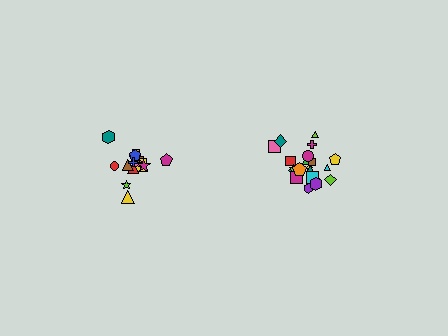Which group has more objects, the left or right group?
The right group.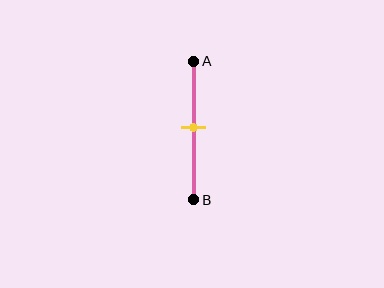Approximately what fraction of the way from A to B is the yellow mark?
The yellow mark is approximately 50% of the way from A to B.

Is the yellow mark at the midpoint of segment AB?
Yes, the mark is approximately at the midpoint.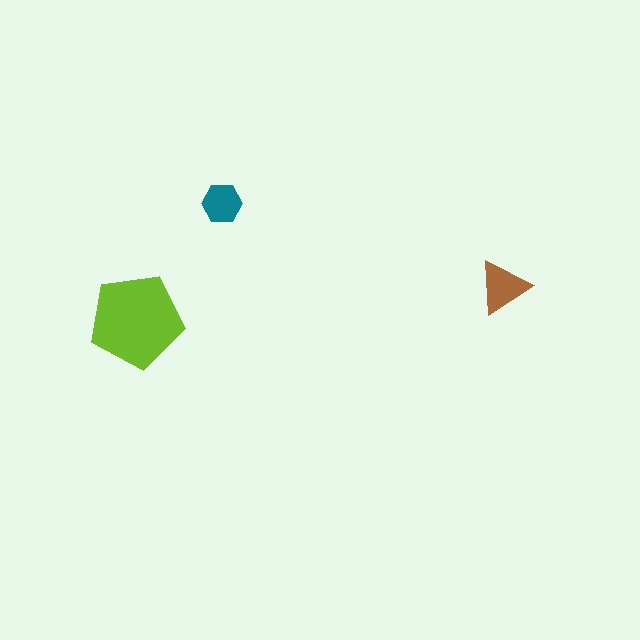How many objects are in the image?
There are 3 objects in the image.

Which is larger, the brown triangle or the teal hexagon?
The brown triangle.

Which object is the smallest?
The teal hexagon.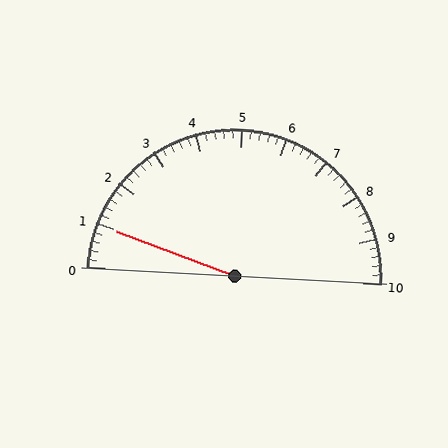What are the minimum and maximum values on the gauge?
The gauge ranges from 0 to 10.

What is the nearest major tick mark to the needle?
The nearest major tick mark is 1.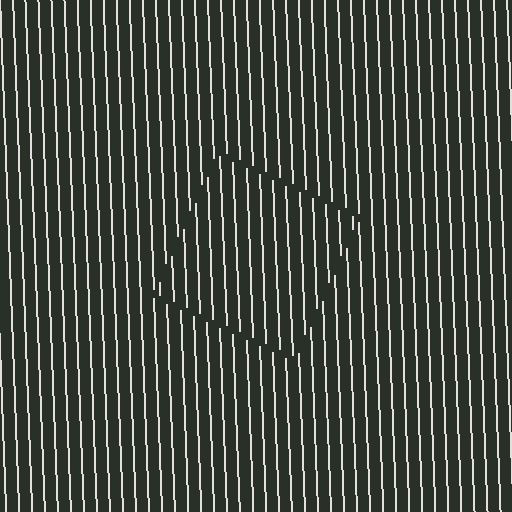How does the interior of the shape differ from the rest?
The interior of the shape contains the same grating, shifted by half a period — the contour is defined by the phase discontinuity where line-ends from the inner and outer gratings abut.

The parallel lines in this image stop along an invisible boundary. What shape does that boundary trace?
An illusory square. The interior of the shape contains the same grating, shifted by half a period — the contour is defined by the phase discontinuity where line-ends from the inner and outer gratings abut.